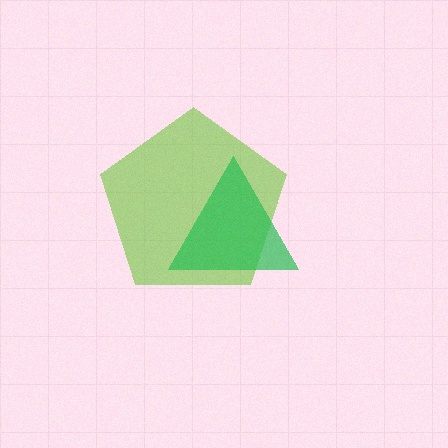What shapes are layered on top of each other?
The layered shapes are: a lime pentagon, a green triangle.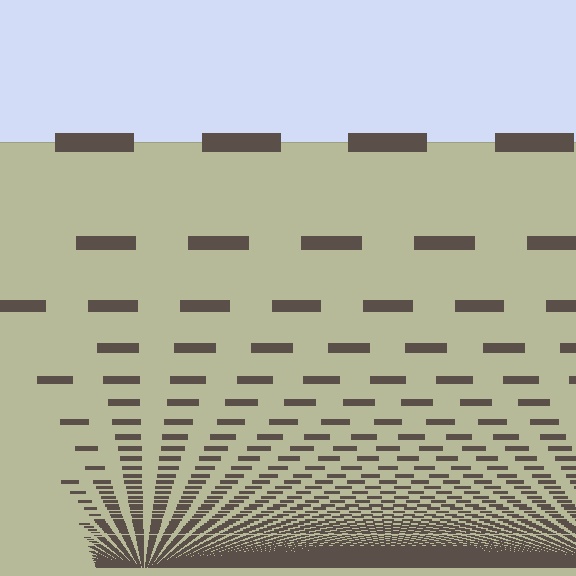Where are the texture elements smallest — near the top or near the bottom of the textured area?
Near the bottom.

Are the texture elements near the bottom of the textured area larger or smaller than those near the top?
Smaller. The gradient is inverted — elements near the bottom are smaller and denser.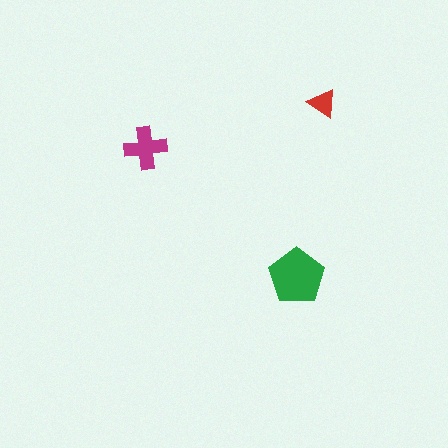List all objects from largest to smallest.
The green pentagon, the magenta cross, the red triangle.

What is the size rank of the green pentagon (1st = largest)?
1st.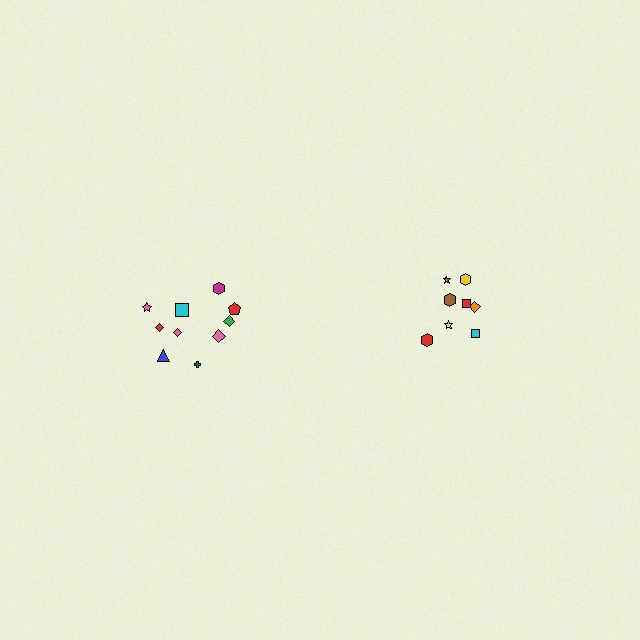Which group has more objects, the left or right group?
The left group.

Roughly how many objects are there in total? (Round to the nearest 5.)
Roughly 20 objects in total.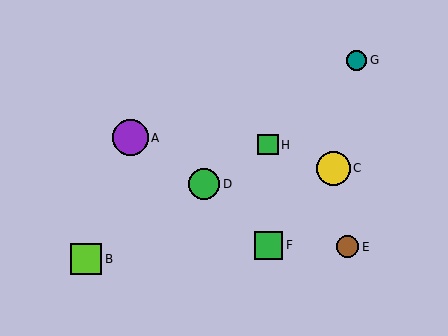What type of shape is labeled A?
Shape A is a purple circle.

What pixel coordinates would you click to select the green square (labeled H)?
Click at (268, 145) to select the green square H.